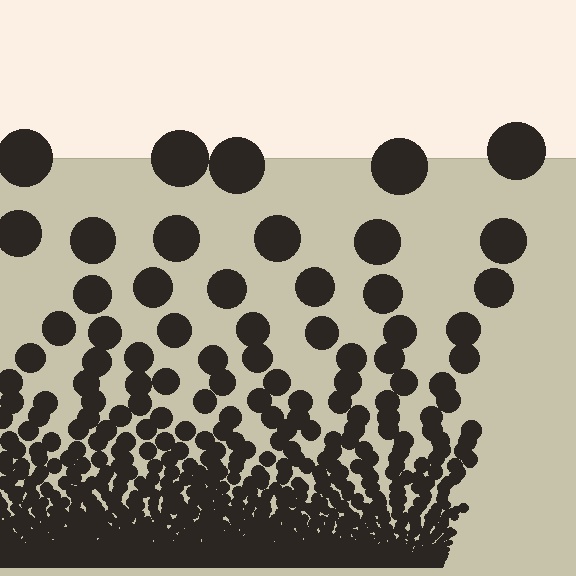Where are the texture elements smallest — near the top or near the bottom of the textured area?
Near the bottom.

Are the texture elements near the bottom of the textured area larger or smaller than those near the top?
Smaller. The gradient is inverted — elements near the bottom are smaller and denser.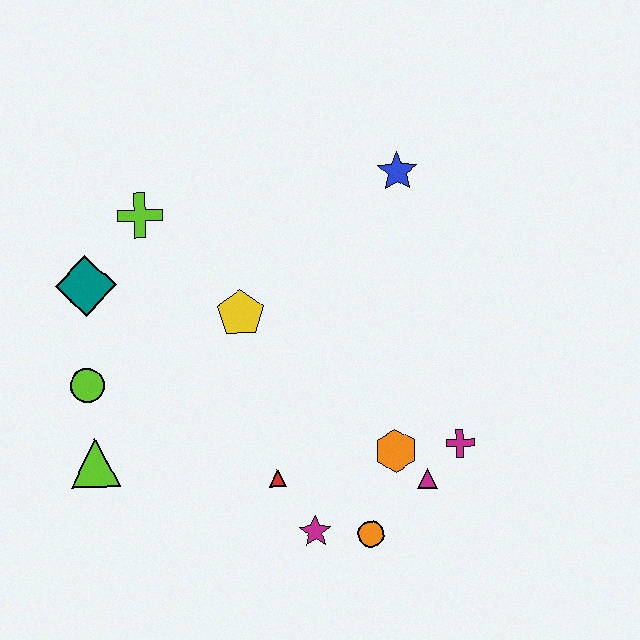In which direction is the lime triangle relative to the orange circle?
The lime triangle is to the left of the orange circle.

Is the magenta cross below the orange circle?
No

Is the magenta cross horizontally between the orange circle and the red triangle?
No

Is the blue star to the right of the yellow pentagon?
Yes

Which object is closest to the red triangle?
The magenta star is closest to the red triangle.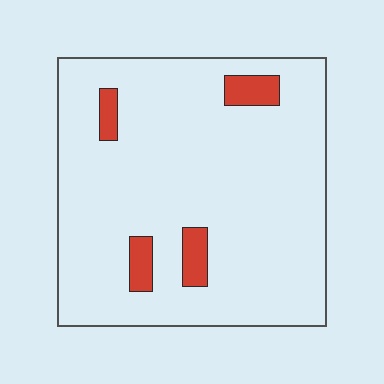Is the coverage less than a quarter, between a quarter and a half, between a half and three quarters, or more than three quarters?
Less than a quarter.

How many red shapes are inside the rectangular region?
4.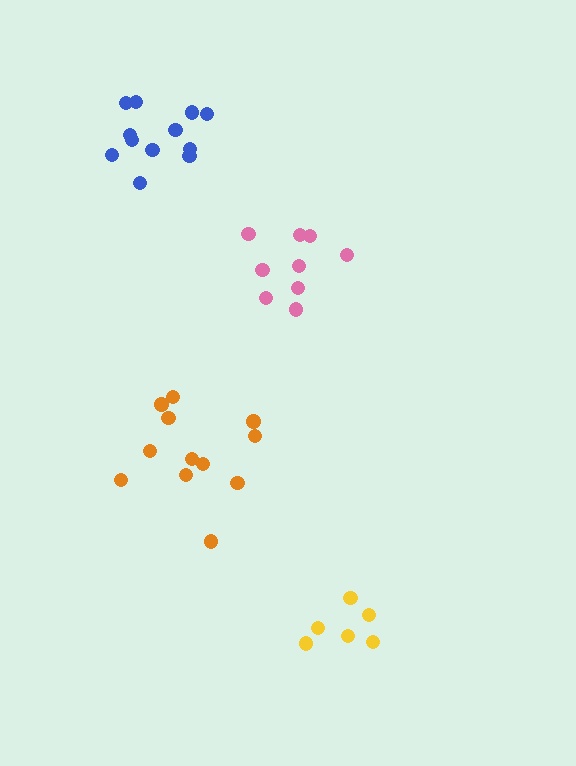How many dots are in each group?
Group 1: 9 dots, Group 2: 6 dots, Group 3: 12 dots, Group 4: 12 dots (39 total).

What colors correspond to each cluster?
The clusters are colored: pink, yellow, blue, orange.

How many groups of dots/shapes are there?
There are 4 groups.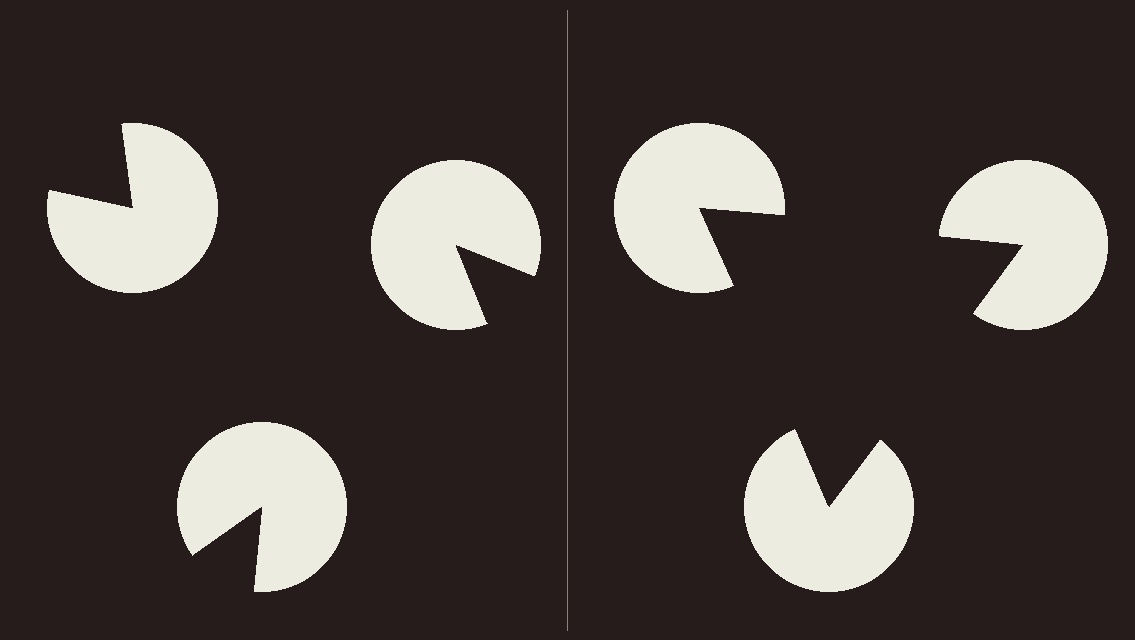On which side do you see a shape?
An illusory triangle appears on the right side. On the left side the wedge cuts are rotated, so no coherent shape forms.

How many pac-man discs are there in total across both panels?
6 — 3 on each side.